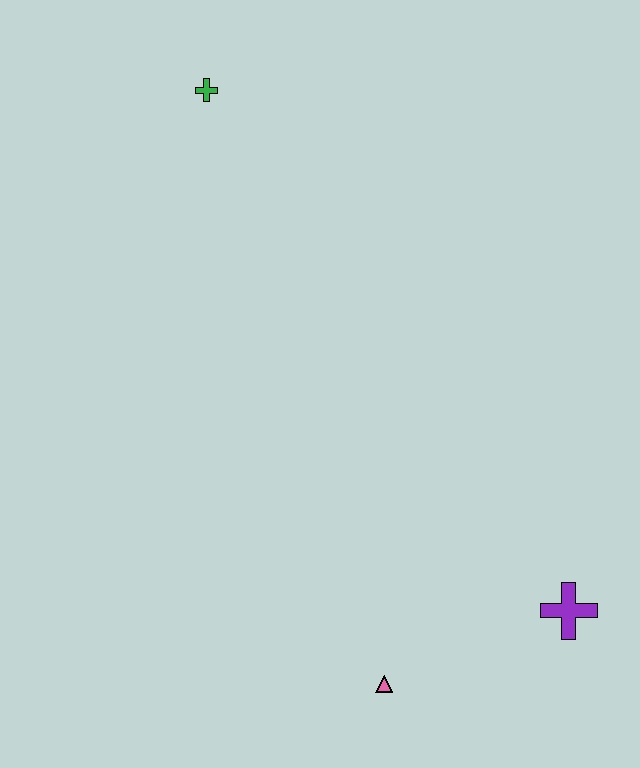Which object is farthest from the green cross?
The purple cross is farthest from the green cross.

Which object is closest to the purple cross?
The pink triangle is closest to the purple cross.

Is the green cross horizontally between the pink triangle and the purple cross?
No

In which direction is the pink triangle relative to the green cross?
The pink triangle is below the green cross.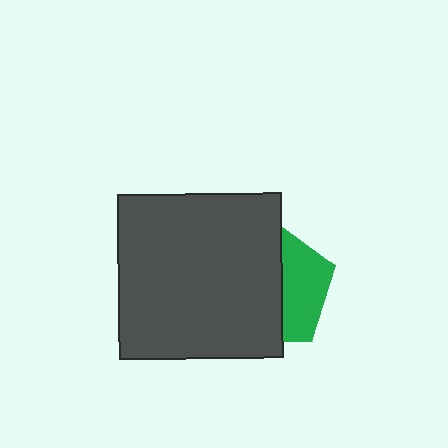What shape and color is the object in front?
The object in front is a dark gray square.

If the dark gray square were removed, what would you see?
You would see the complete green pentagon.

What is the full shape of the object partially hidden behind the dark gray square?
The partially hidden object is a green pentagon.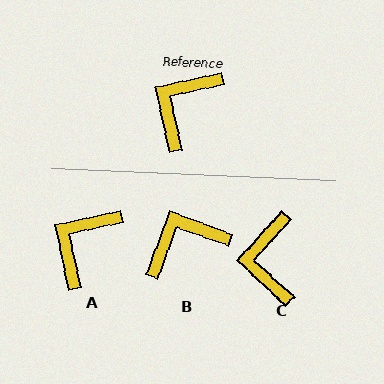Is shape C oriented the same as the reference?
No, it is off by about 36 degrees.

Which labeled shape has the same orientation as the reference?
A.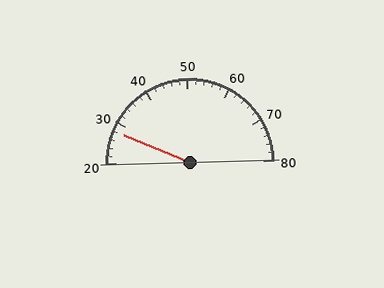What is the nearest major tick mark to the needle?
The nearest major tick mark is 30.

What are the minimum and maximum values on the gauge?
The gauge ranges from 20 to 80.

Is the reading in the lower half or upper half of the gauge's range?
The reading is in the lower half of the range (20 to 80).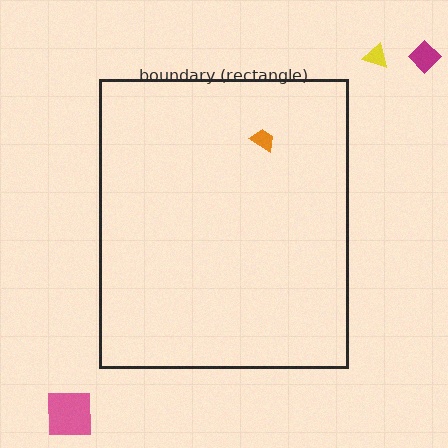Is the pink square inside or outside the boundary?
Outside.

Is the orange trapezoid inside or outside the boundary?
Inside.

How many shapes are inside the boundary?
1 inside, 3 outside.